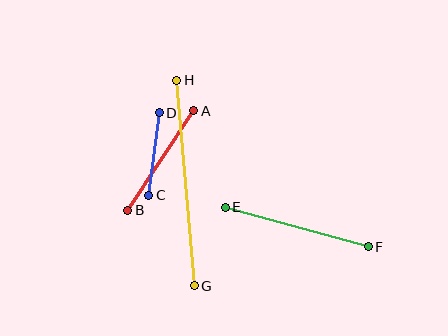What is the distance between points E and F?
The distance is approximately 148 pixels.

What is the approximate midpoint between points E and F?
The midpoint is at approximately (297, 227) pixels.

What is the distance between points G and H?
The distance is approximately 206 pixels.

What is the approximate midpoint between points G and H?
The midpoint is at approximately (185, 183) pixels.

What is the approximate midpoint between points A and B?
The midpoint is at approximately (161, 161) pixels.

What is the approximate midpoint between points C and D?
The midpoint is at approximately (154, 154) pixels.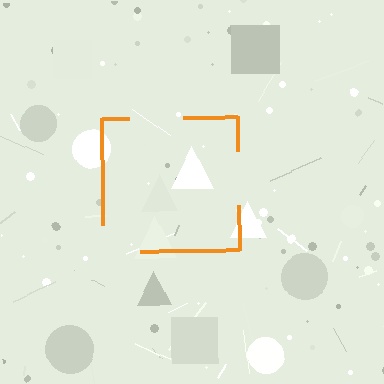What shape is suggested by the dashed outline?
The dashed outline suggests a square.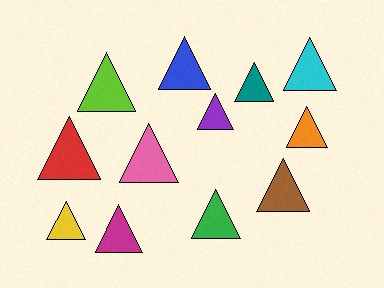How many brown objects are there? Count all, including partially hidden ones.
There is 1 brown object.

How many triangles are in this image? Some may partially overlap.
There are 12 triangles.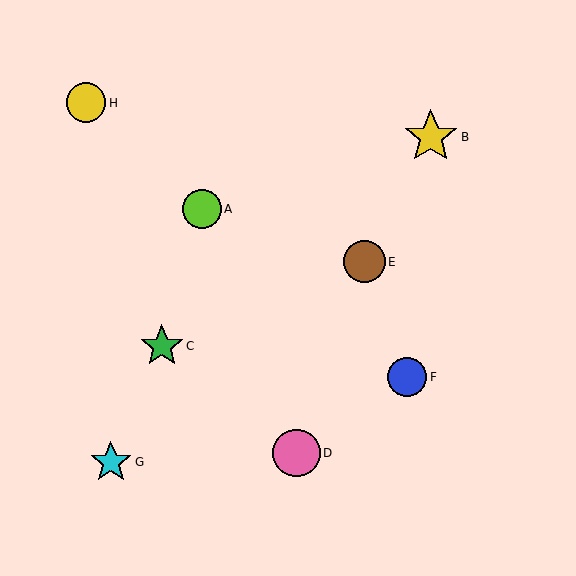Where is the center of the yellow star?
The center of the yellow star is at (431, 137).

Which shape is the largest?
The yellow star (labeled B) is the largest.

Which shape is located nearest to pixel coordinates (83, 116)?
The yellow circle (labeled H) at (86, 103) is nearest to that location.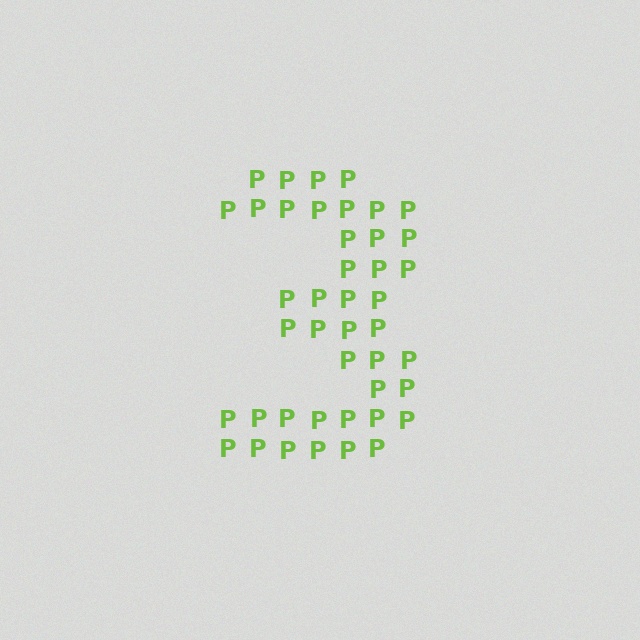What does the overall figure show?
The overall figure shows the digit 3.